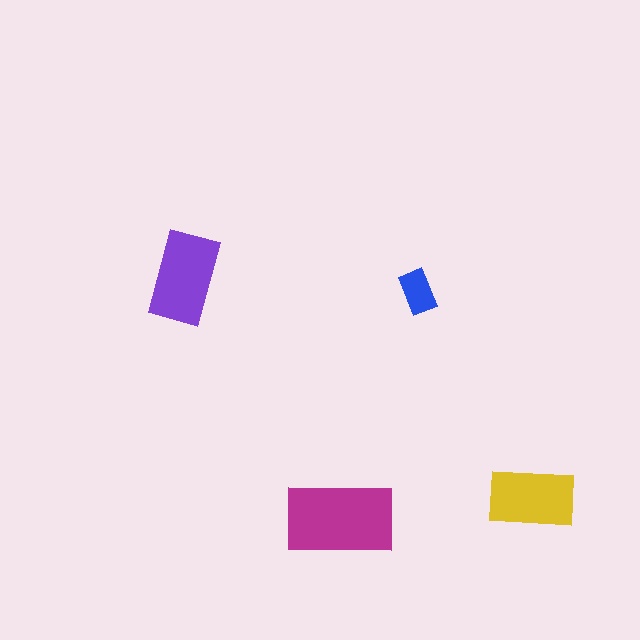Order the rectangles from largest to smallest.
the magenta one, the purple one, the yellow one, the blue one.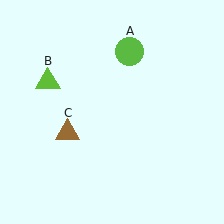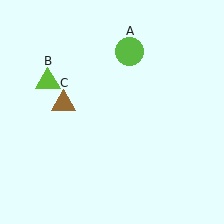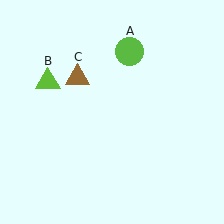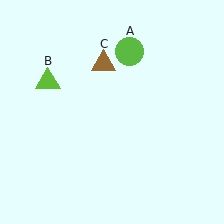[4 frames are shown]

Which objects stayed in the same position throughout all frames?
Lime circle (object A) and lime triangle (object B) remained stationary.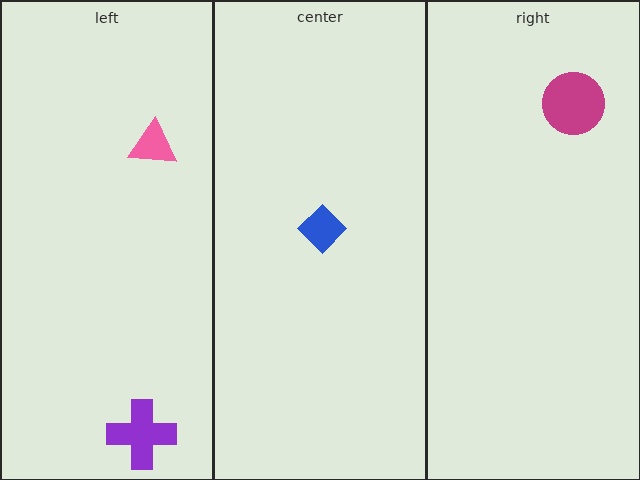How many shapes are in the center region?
1.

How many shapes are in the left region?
2.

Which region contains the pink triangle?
The left region.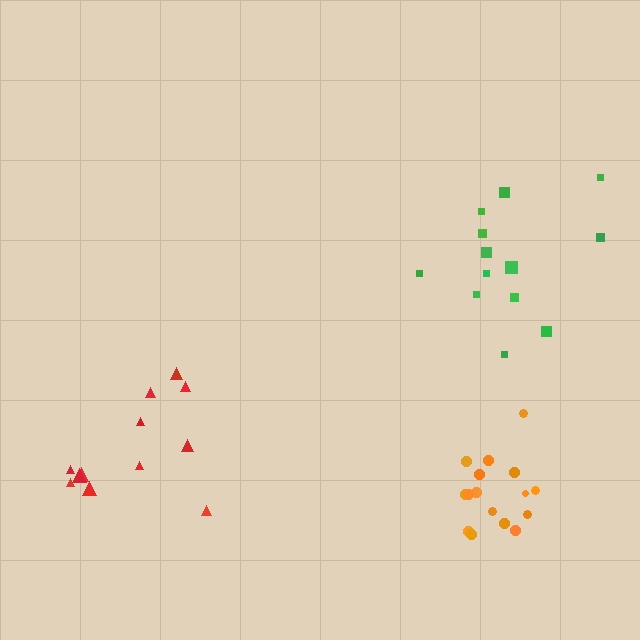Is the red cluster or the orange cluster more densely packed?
Orange.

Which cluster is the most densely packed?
Orange.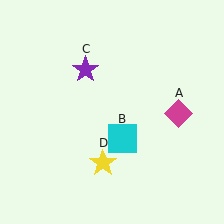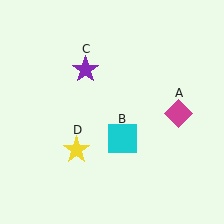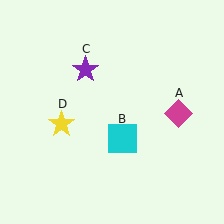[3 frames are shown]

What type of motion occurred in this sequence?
The yellow star (object D) rotated clockwise around the center of the scene.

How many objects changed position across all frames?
1 object changed position: yellow star (object D).